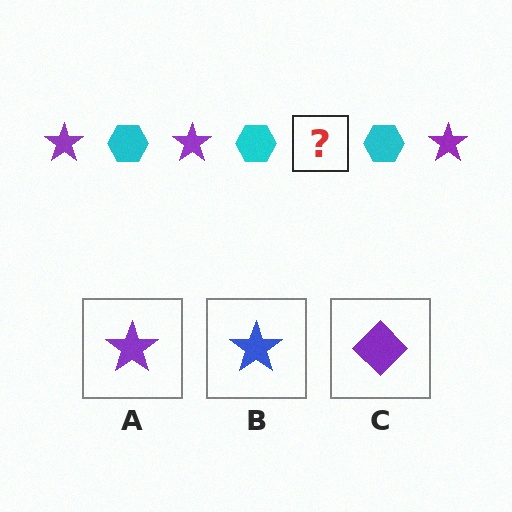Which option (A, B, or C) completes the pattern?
A.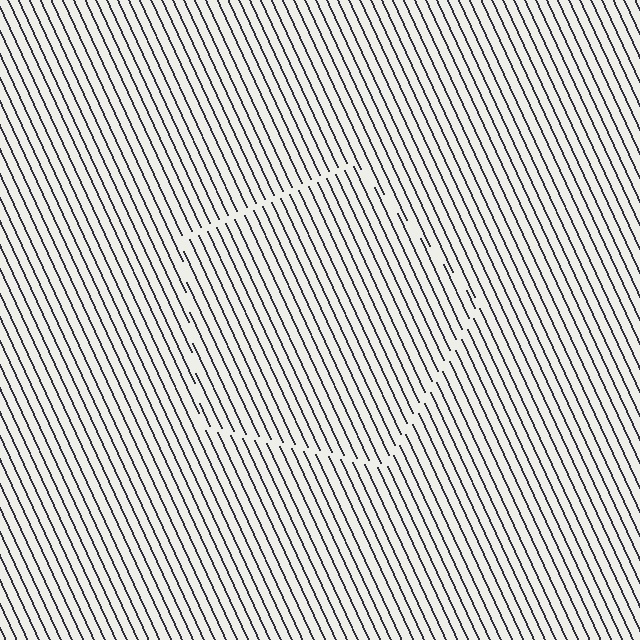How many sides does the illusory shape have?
5 sides — the line-ends trace a pentagon.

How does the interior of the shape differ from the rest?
The interior of the shape contains the same grating, shifted by half a period — the contour is defined by the phase discontinuity where line-ends from the inner and outer gratings abut.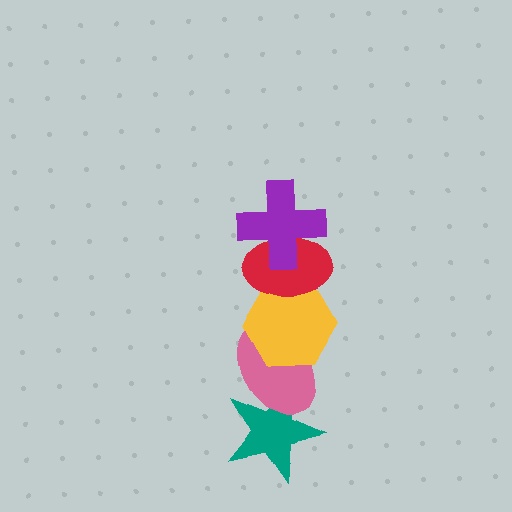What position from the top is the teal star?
The teal star is 5th from the top.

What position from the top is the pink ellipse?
The pink ellipse is 4th from the top.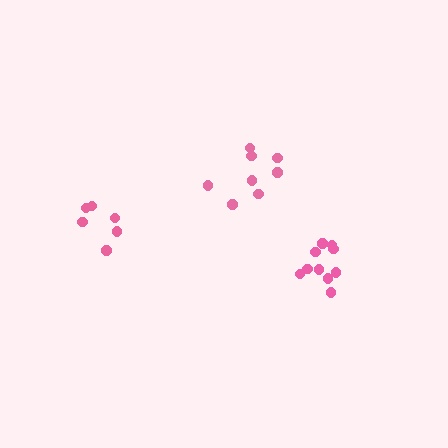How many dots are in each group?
Group 1: 8 dots, Group 2: 6 dots, Group 3: 10 dots (24 total).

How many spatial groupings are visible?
There are 3 spatial groupings.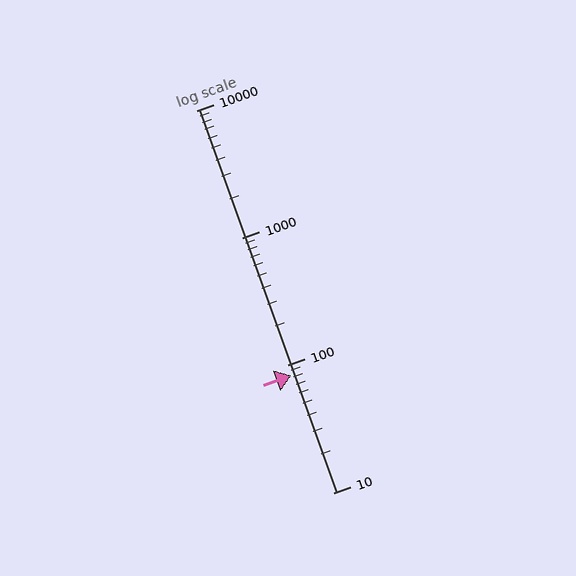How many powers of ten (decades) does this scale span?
The scale spans 3 decades, from 10 to 10000.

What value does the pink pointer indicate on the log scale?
The pointer indicates approximately 83.